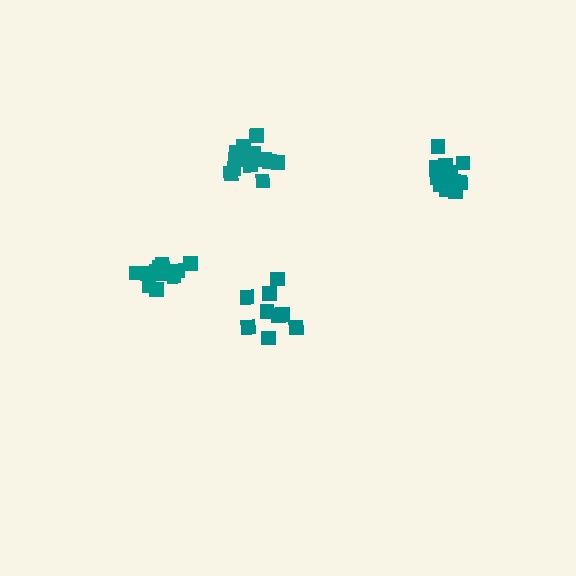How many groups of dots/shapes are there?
There are 4 groups.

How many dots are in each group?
Group 1: 9 dots, Group 2: 14 dots, Group 3: 11 dots, Group 4: 12 dots (46 total).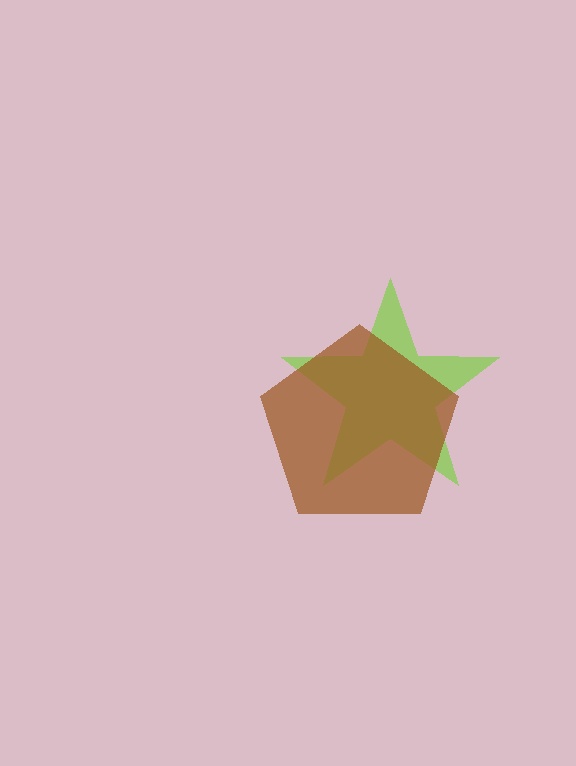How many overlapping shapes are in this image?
There are 2 overlapping shapes in the image.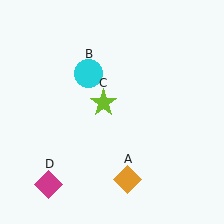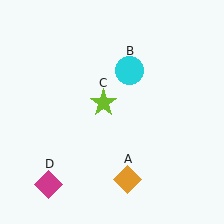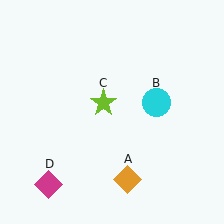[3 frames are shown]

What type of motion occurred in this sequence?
The cyan circle (object B) rotated clockwise around the center of the scene.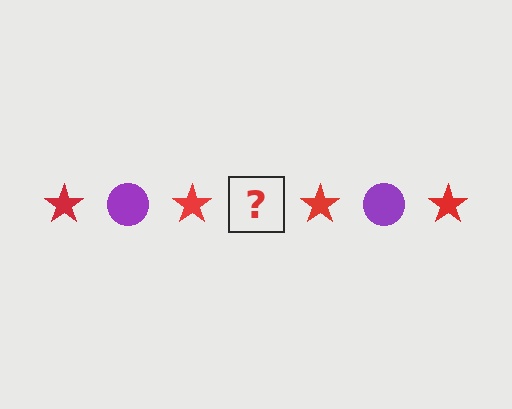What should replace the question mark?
The question mark should be replaced with a purple circle.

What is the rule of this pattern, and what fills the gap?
The rule is that the pattern alternates between red star and purple circle. The gap should be filled with a purple circle.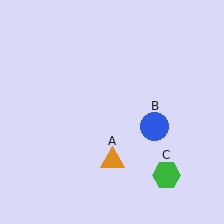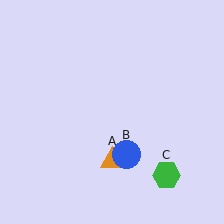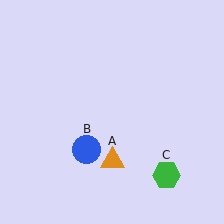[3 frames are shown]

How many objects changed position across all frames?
1 object changed position: blue circle (object B).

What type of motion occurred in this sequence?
The blue circle (object B) rotated clockwise around the center of the scene.